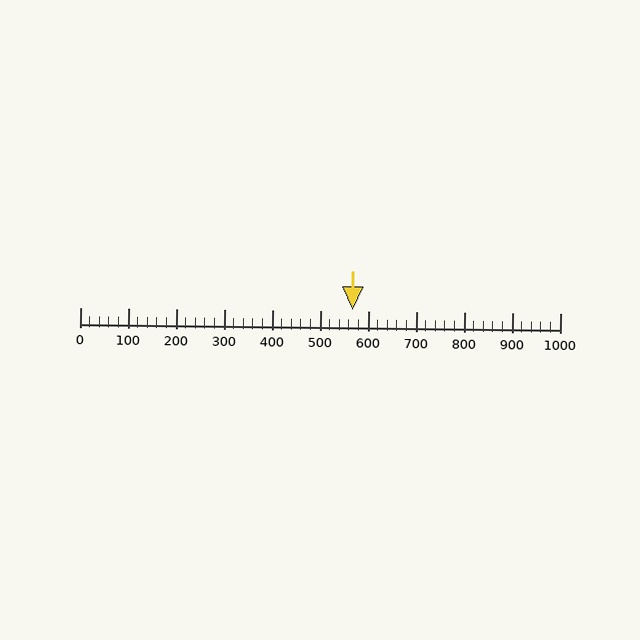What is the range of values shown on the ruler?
The ruler shows values from 0 to 1000.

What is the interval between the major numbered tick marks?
The major tick marks are spaced 100 units apart.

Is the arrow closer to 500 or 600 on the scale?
The arrow is closer to 600.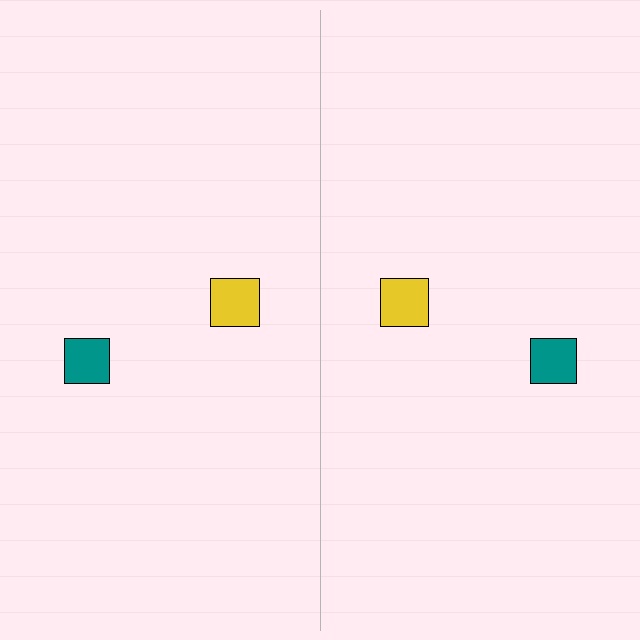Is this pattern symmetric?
Yes, this pattern has bilateral (reflection) symmetry.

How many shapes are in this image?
There are 4 shapes in this image.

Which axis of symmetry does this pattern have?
The pattern has a vertical axis of symmetry running through the center of the image.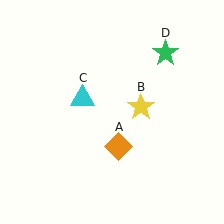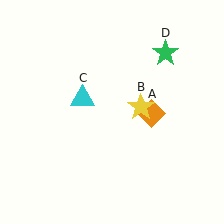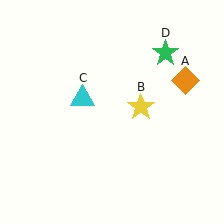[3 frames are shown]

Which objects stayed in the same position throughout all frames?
Yellow star (object B) and cyan triangle (object C) and green star (object D) remained stationary.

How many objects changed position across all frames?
1 object changed position: orange diamond (object A).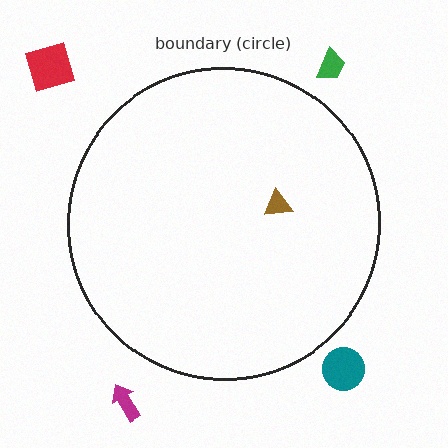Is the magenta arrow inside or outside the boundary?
Outside.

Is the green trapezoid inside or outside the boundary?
Outside.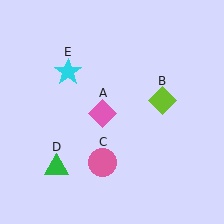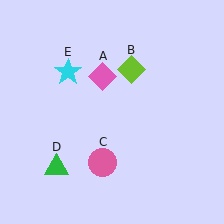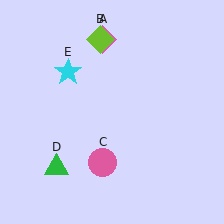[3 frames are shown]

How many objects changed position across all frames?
2 objects changed position: pink diamond (object A), lime diamond (object B).